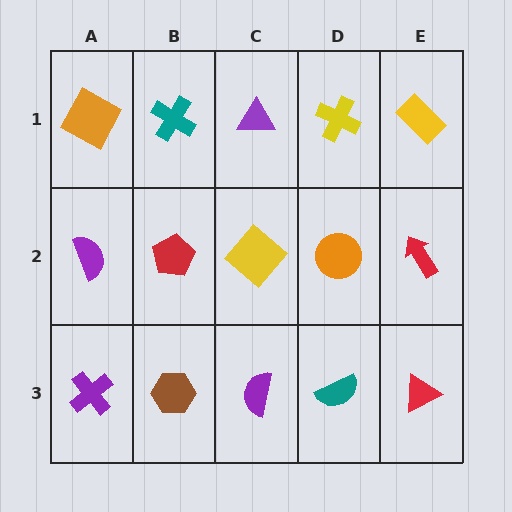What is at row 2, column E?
A red arrow.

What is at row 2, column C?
A yellow diamond.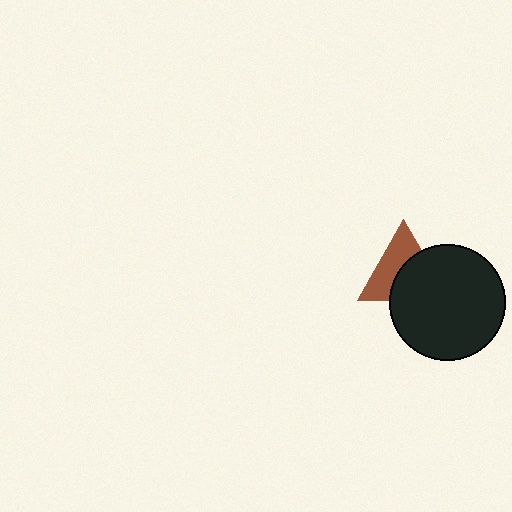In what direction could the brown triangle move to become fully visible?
The brown triangle could move toward the upper-left. That would shift it out from behind the black circle entirely.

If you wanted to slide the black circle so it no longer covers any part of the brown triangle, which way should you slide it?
Slide it toward the lower-right — that is the most direct way to separate the two shapes.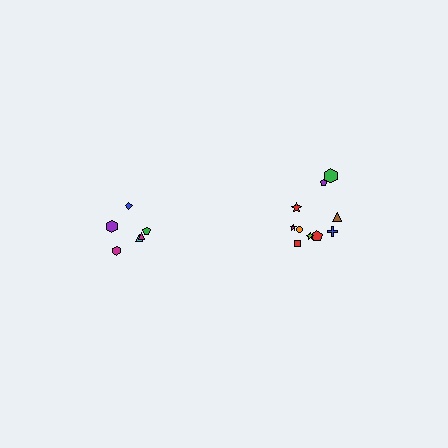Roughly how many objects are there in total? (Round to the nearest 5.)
Roughly 15 objects in total.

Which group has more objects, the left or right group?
The right group.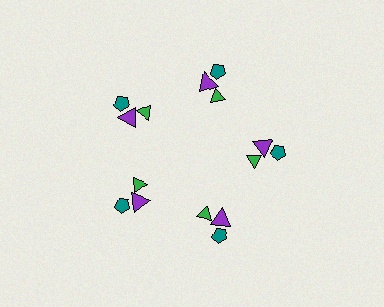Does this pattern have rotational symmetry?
Yes, this pattern has 5-fold rotational symmetry. It looks the same after rotating 72 degrees around the center.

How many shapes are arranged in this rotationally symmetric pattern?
There are 15 shapes, arranged in 5 groups of 3.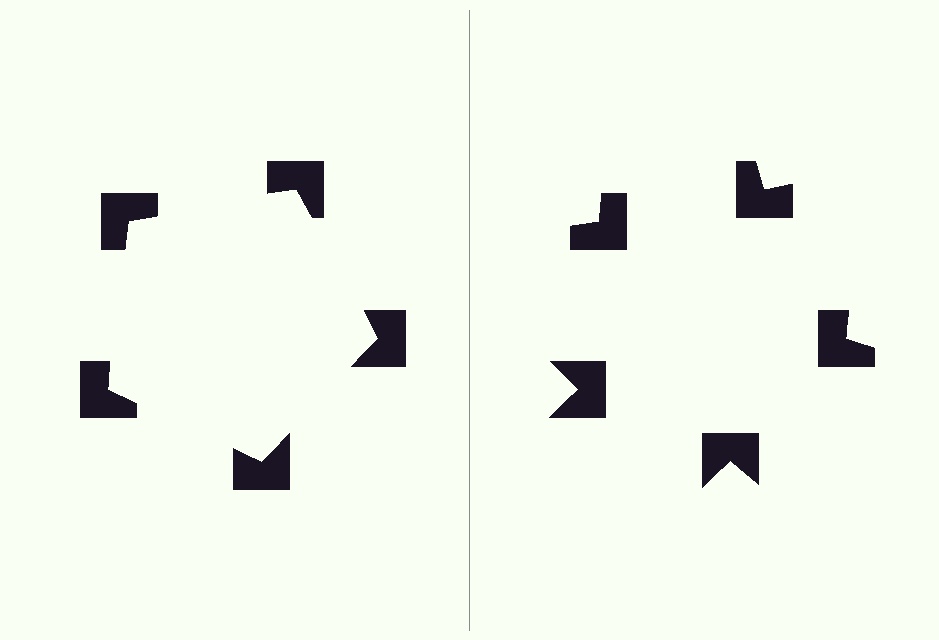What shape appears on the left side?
An illusory pentagon.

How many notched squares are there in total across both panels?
10 — 5 on each side.